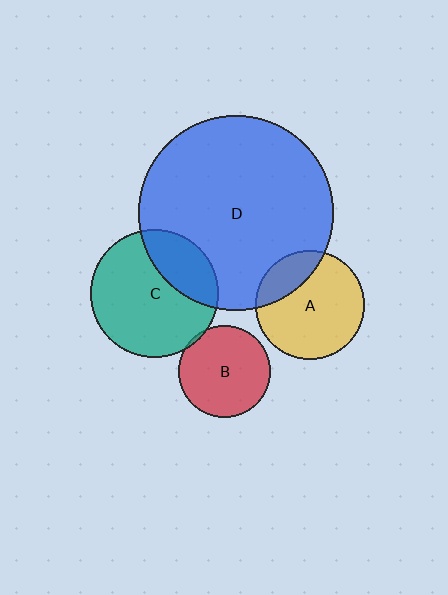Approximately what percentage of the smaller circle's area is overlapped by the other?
Approximately 20%.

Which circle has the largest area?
Circle D (blue).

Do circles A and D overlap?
Yes.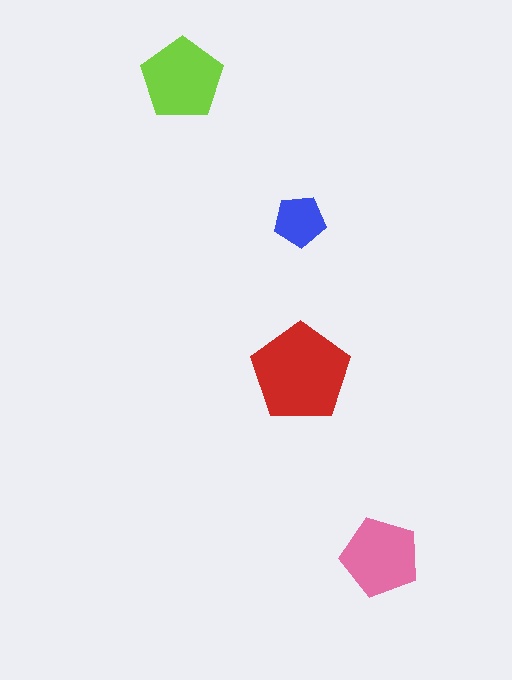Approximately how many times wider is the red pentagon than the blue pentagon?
About 2 times wider.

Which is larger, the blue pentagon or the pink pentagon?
The pink one.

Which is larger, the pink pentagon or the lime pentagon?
The lime one.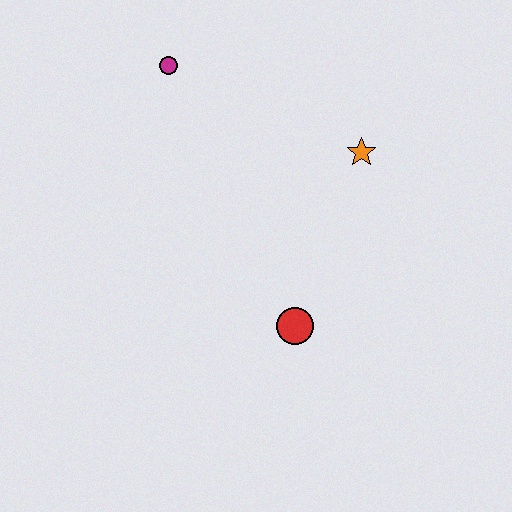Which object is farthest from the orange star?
The magenta circle is farthest from the orange star.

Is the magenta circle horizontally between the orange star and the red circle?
No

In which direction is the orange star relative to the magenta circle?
The orange star is to the right of the magenta circle.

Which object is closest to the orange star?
The red circle is closest to the orange star.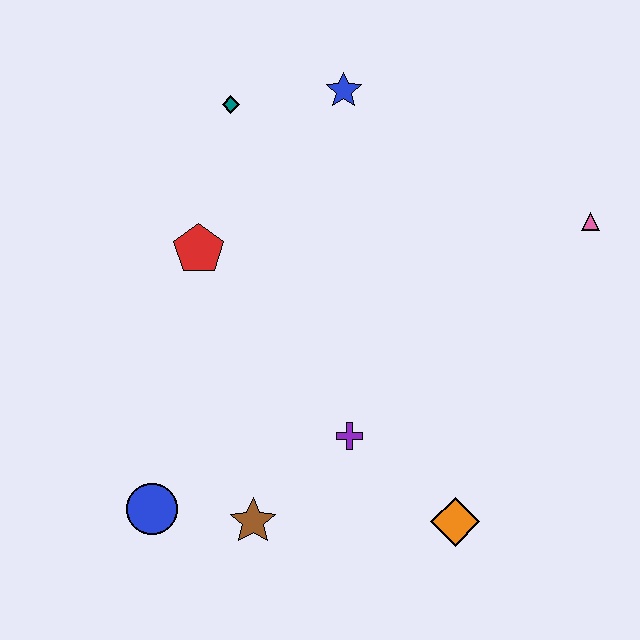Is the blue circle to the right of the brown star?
No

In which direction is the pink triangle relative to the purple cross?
The pink triangle is to the right of the purple cross.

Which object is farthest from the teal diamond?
The orange diamond is farthest from the teal diamond.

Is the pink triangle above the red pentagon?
Yes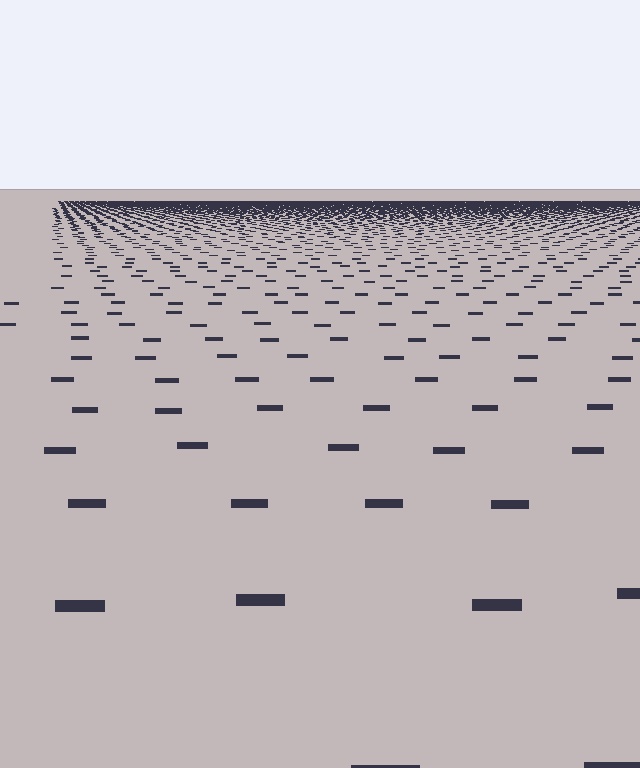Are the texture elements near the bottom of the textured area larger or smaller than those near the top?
Larger. Near the bottom, elements are closer to the viewer and appear at a bigger on-screen size.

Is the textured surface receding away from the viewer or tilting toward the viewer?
The surface is receding away from the viewer. Texture elements get smaller and denser toward the top.